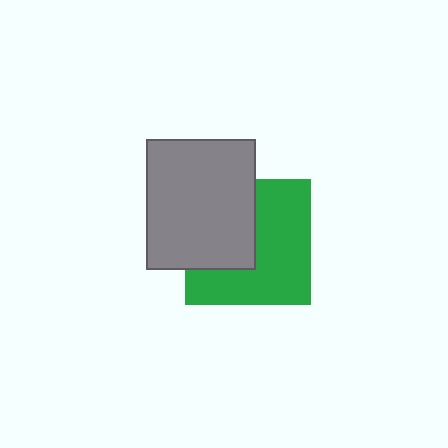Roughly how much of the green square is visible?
About half of it is visible (roughly 60%).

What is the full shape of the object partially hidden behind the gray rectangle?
The partially hidden object is a green square.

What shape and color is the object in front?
The object in front is a gray rectangle.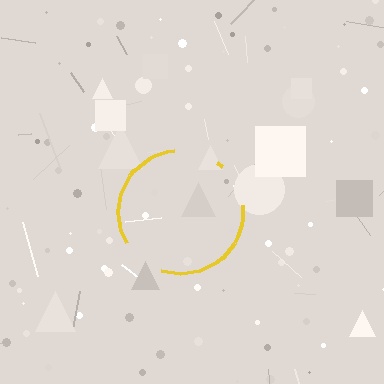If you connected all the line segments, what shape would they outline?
They would outline a circle.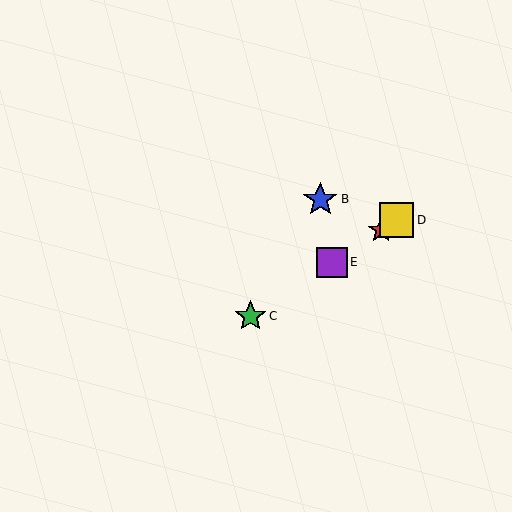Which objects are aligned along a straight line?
Objects A, C, D, E are aligned along a straight line.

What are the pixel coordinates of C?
Object C is at (250, 316).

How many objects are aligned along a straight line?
4 objects (A, C, D, E) are aligned along a straight line.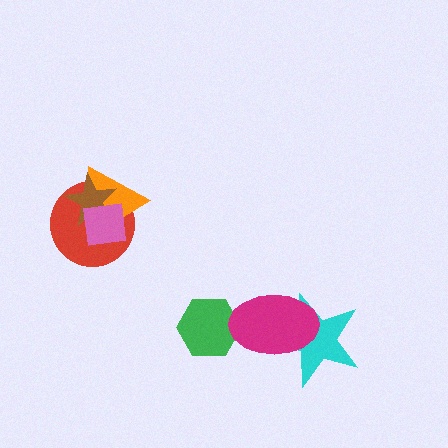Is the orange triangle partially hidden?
Yes, it is partially covered by another shape.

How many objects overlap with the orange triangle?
3 objects overlap with the orange triangle.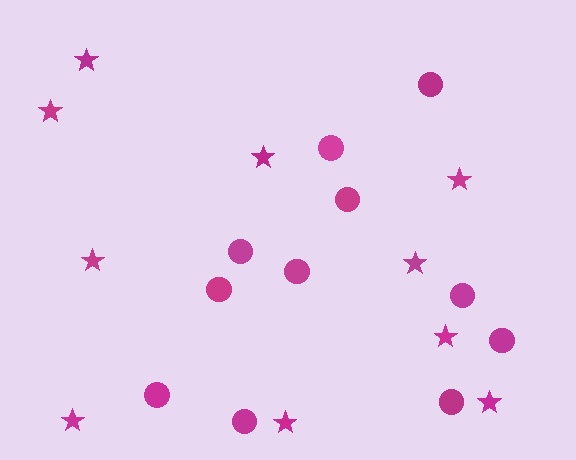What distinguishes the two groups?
There are 2 groups: one group of stars (10) and one group of circles (11).